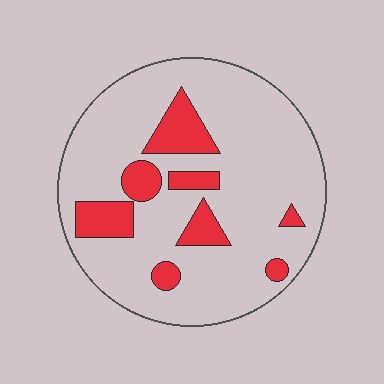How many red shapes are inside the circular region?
8.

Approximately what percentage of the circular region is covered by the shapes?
Approximately 20%.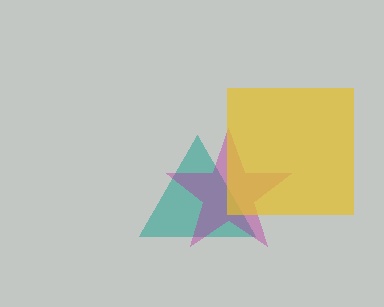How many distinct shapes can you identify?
There are 3 distinct shapes: a teal triangle, a magenta star, a yellow square.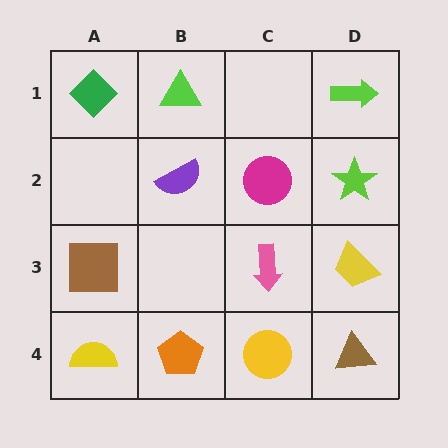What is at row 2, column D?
A lime star.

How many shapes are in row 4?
4 shapes.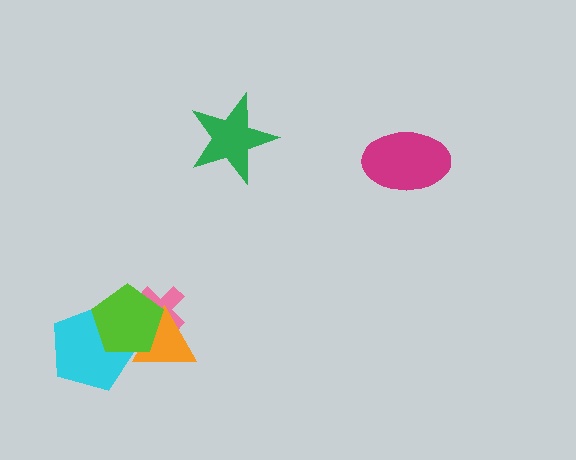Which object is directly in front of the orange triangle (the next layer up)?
The cyan pentagon is directly in front of the orange triangle.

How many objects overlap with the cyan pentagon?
2 objects overlap with the cyan pentagon.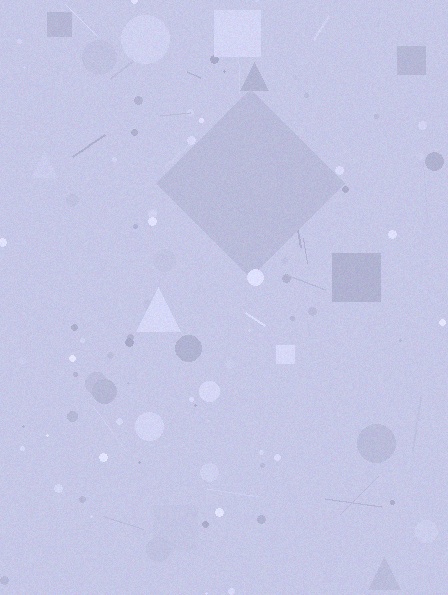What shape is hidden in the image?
A diamond is hidden in the image.